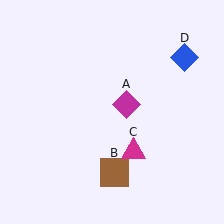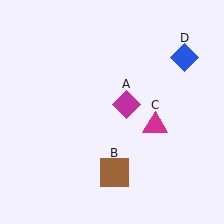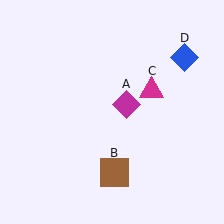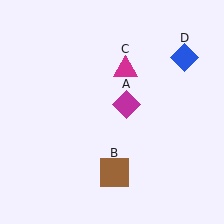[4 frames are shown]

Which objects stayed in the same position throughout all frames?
Magenta diamond (object A) and brown square (object B) and blue diamond (object D) remained stationary.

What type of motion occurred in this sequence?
The magenta triangle (object C) rotated counterclockwise around the center of the scene.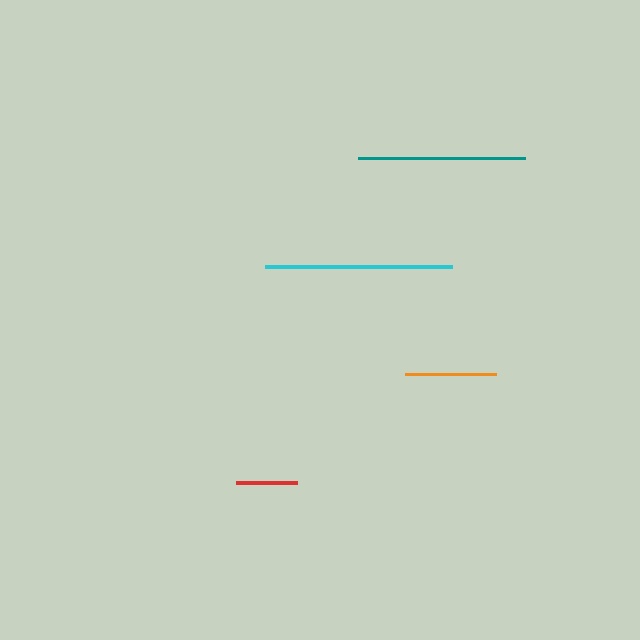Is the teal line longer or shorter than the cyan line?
The cyan line is longer than the teal line.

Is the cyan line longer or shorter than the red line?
The cyan line is longer than the red line.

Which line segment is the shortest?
The red line is the shortest at approximately 61 pixels.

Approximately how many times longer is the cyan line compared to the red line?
The cyan line is approximately 3.1 times the length of the red line.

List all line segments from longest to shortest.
From longest to shortest: cyan, teal, orange, red.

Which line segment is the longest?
The cyan line is the longest at approximately 188 pixels.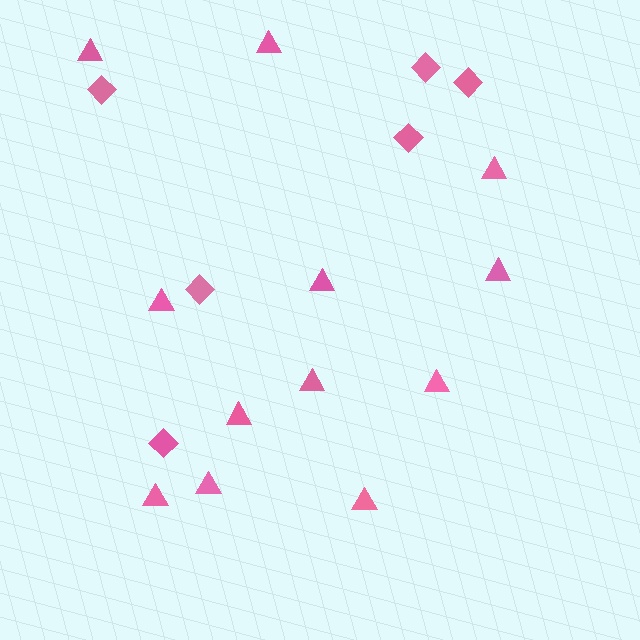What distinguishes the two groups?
There are 2 groups: one group of triangles (12) and one group of diamonds (6).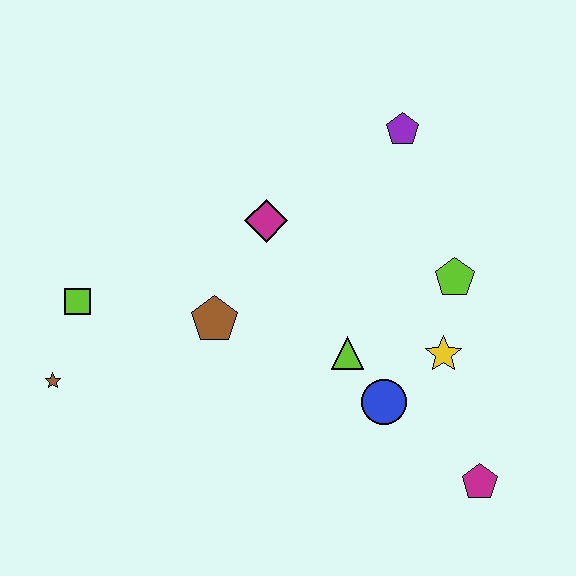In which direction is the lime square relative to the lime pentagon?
The lime square is to the left of the lime pentagon.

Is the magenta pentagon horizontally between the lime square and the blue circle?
No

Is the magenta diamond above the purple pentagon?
No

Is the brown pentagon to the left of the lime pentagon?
Yes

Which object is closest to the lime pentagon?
The yellow star is closest to the lime pentagon.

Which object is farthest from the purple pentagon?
The brown star is farthest from the purple pentagon.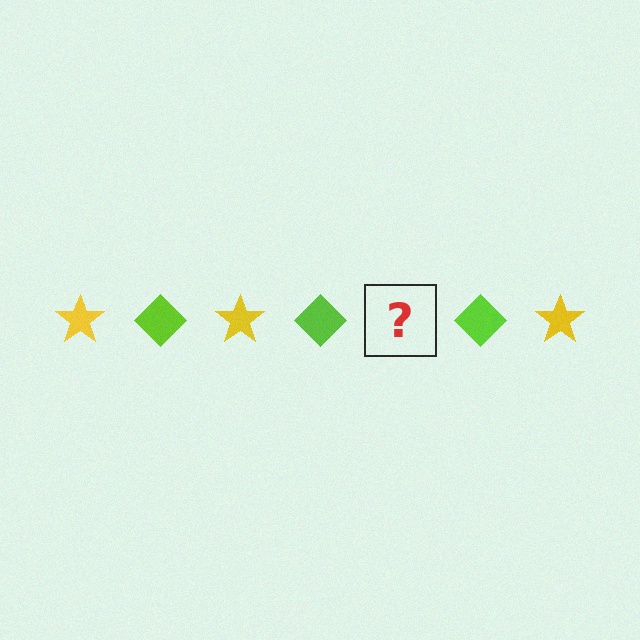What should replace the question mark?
The question mark should be replaced with a yellow star.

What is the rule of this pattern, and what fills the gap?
The rule is that the pattern alternates between yellow star and lime diamond. The gap should be filled with a yellow star.